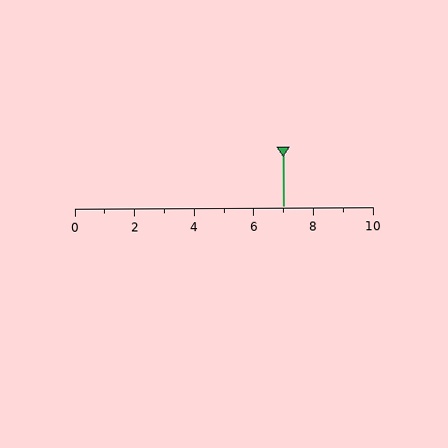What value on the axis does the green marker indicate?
The marker indicates approximately 7.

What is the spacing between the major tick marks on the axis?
The major ticks are spaced 2 apart.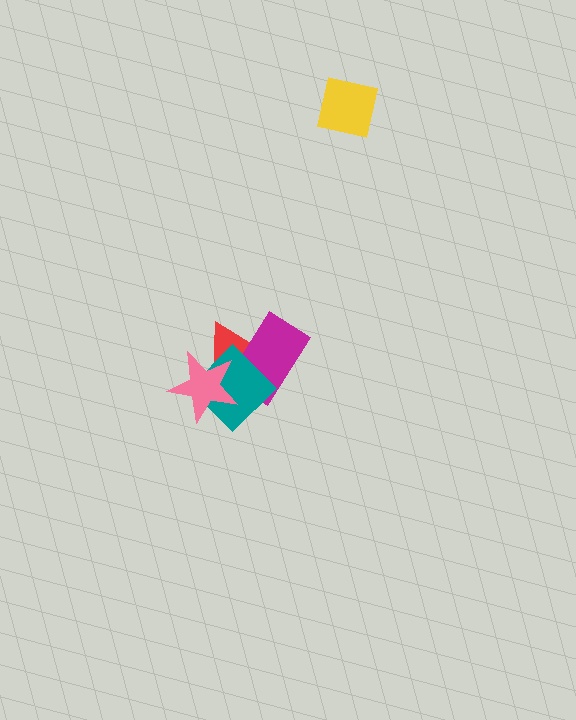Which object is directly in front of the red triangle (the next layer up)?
The magenta rectangle is directly in front of the red triangle.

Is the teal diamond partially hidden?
Yes, it is partially covered by another shape.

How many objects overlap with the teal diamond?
3 objects overlap with the teal diamond.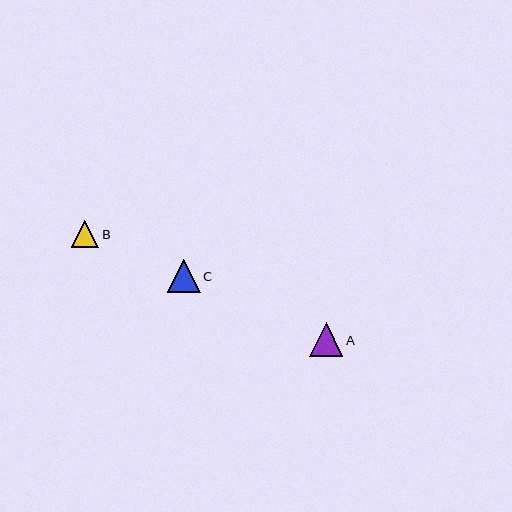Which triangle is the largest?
Triangle A is the largest with a size of approximately 34 pixels.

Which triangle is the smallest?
Triangle B is the smallest with a size of approximately 27 pixels.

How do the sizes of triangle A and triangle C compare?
Triangle A and triangle C are approximately the same size.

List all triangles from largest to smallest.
From largest to smallest: A, C, B.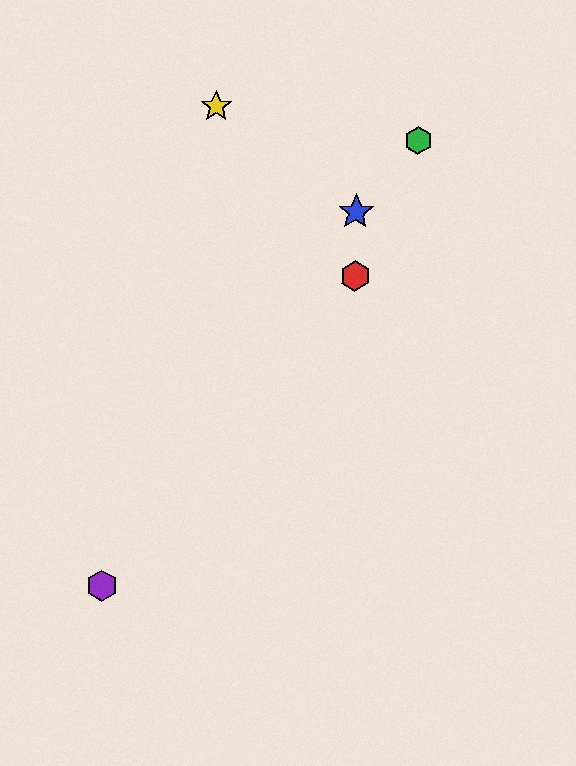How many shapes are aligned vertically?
2 shapes (the red hexagon, the blue star) are aligned vertically.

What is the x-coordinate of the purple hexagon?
The purple hexagon is at x≈102.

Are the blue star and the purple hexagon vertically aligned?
No, the blue star is at x≈356 and the purple hexagon is at x≈102.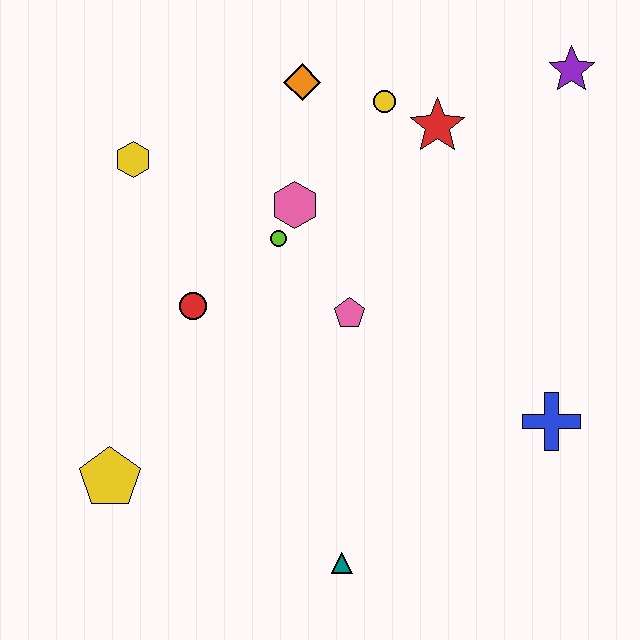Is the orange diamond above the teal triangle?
Yes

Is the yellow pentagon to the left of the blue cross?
Yes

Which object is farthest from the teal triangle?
The purple star is farthest from the teal triangle.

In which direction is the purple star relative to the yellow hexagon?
The purple star is to the right of the yellow hexagon.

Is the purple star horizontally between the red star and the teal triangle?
No